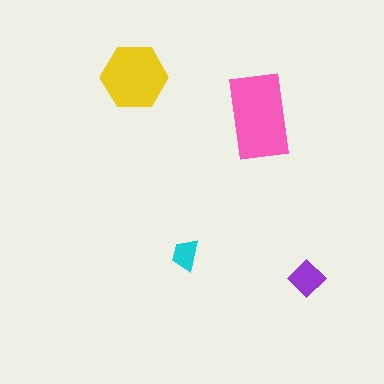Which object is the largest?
The pink rectangle.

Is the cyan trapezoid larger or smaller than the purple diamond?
Smaller.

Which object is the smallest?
The cyan trapezoid.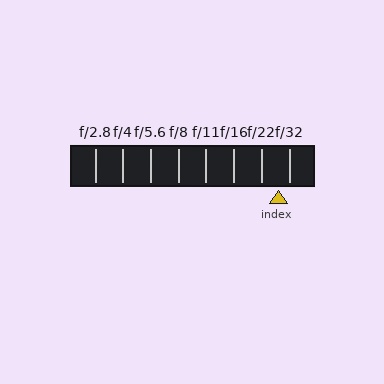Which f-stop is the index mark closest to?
The index mark is closest to f/32.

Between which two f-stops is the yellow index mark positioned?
The index mark is between f/22 and f/32.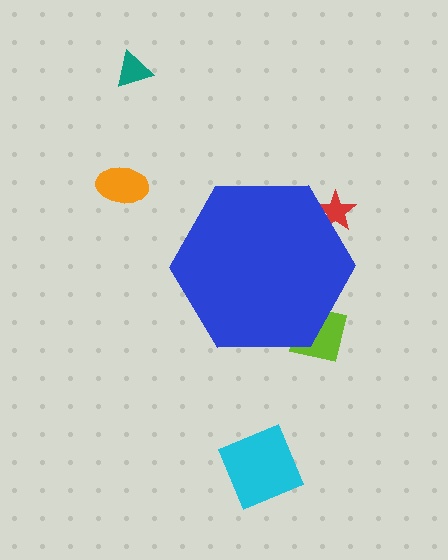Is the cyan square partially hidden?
No, the cyan square is fully visible.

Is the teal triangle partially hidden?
No, the teal triangle is fully visible.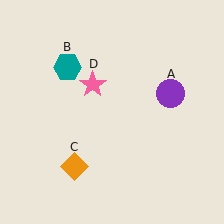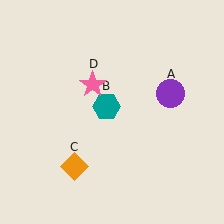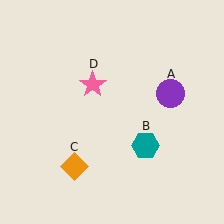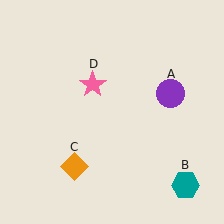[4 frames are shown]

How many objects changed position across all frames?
1 object changed position: teal hexagon (object B).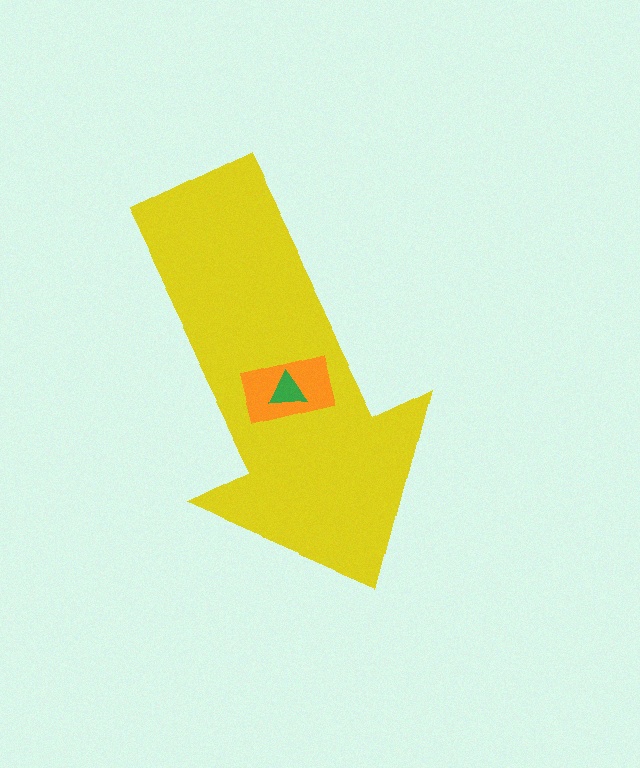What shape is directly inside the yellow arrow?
The orange rectangle.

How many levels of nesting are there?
3.